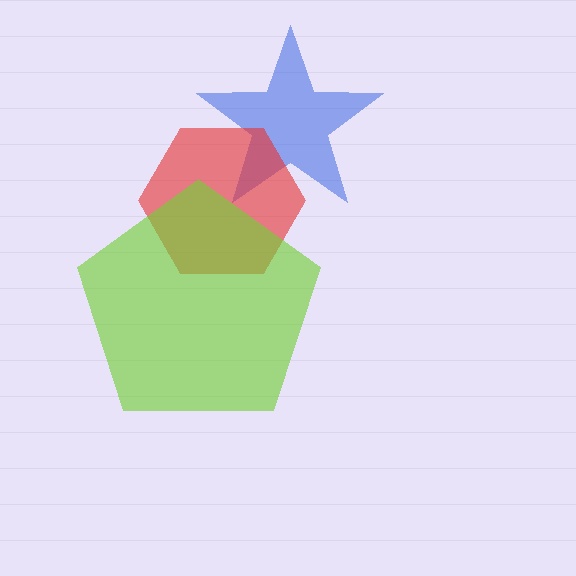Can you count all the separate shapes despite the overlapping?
Yes, there are 3 separate shapes.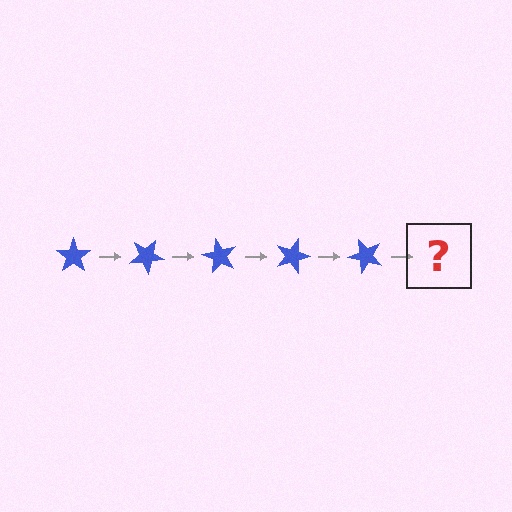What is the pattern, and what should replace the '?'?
The pattern is that the star rotates 30 degrees each step. The '?' should be a blue star rotated 150 degrees.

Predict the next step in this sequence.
The next step is a blue star rotated 150 degrees.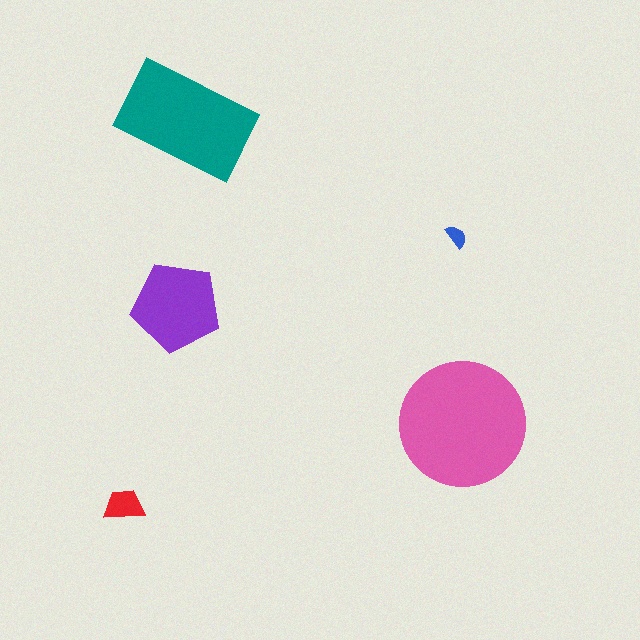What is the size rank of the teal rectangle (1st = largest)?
2nd.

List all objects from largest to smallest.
The pink circle, the teal rectangle, the purple pentagon, the red trapezoid, the blue semicircle.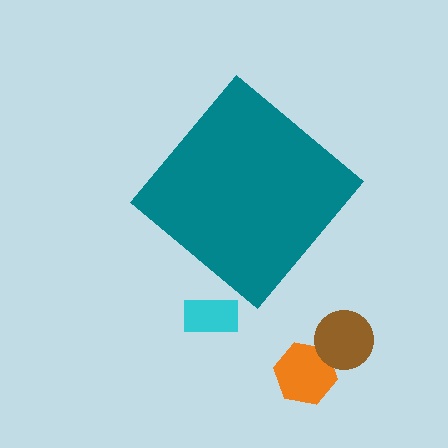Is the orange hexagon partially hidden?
No, the orange hexagon is fully visible.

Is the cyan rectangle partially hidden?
No, the cyan rectangle is fully visible.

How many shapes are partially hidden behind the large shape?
0 shapes are partially hidden.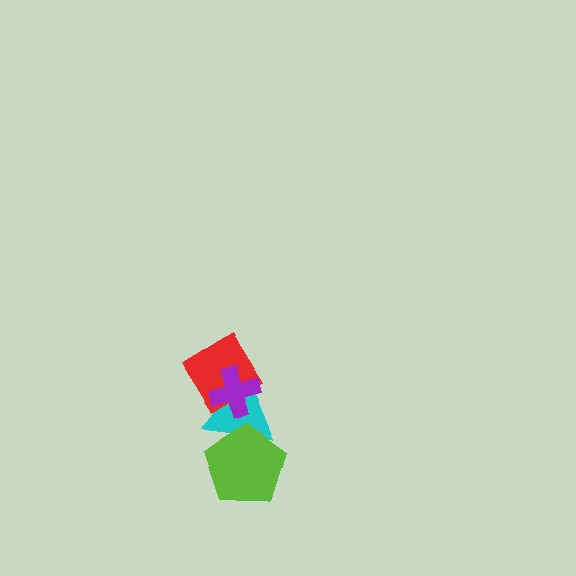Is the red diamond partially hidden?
Yes, it is partially covered by another shape.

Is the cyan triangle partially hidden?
Yes, it is partially covered by another shape.